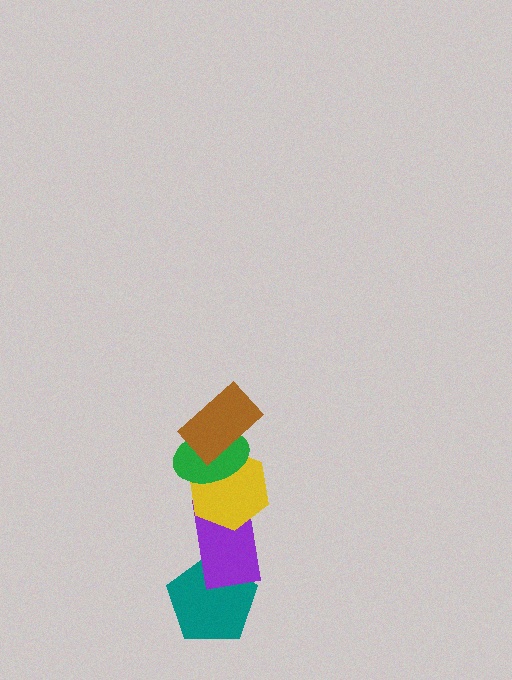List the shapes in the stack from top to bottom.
From top to bottom: the brown rectangle, the green ellipse, the yellow hexagon, the purple rectangle, the teal pentagon.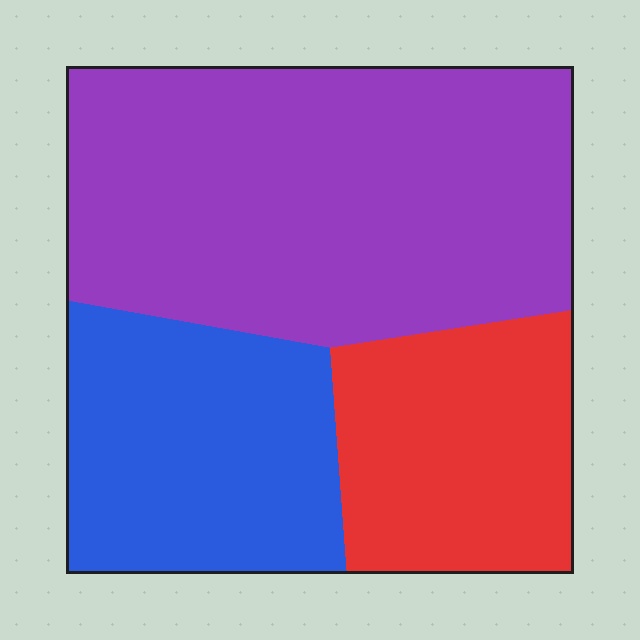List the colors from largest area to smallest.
From largest to smallest: purple, blue, red.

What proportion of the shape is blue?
Blue covers 26% of the shape.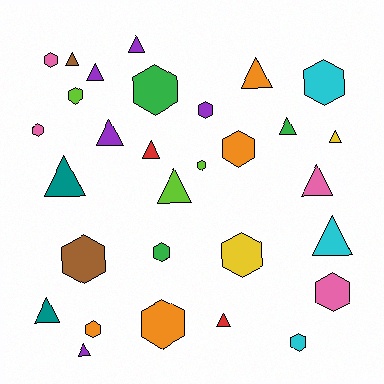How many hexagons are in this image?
There are 15 hexagons.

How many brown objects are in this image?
There are 2 brown objects.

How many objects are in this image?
There are 30 objects.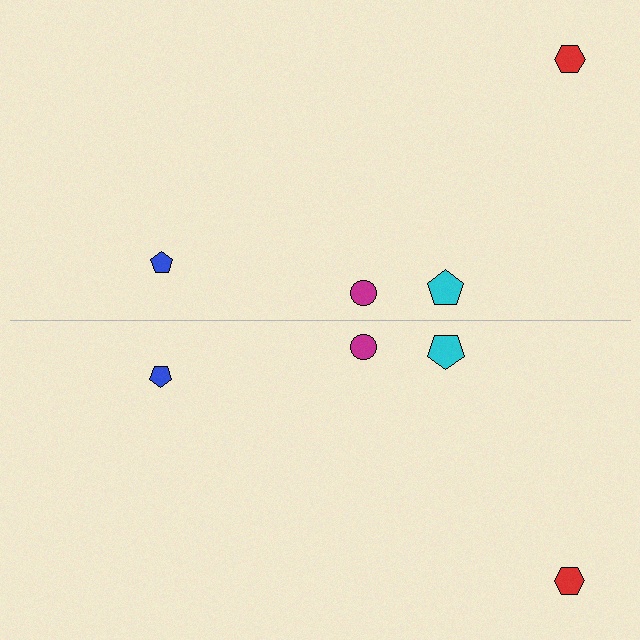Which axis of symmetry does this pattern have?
The pattern has a horizontal axis of symmetry running through the center of the image.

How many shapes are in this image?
There are 8 shapes in this image.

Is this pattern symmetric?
Yes, this pattern has bilateral (reflection) symmetry.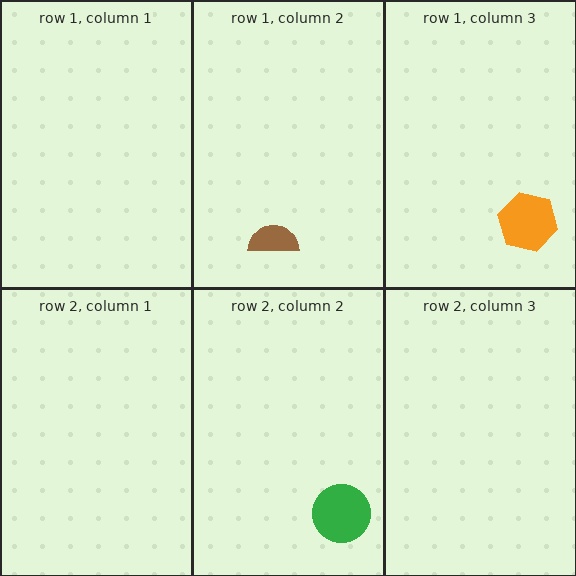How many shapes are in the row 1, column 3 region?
1.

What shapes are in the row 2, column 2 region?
The green circle.